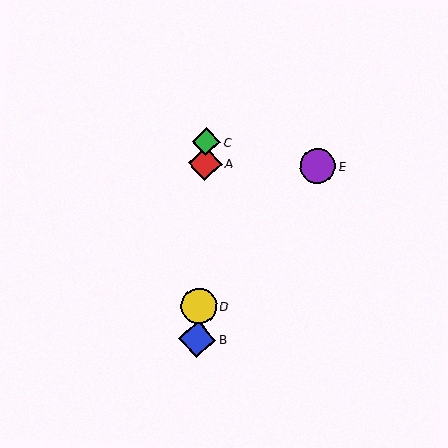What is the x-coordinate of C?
Object C is at x≈206.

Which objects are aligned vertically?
Objects A, B, C, D are aligned vertically.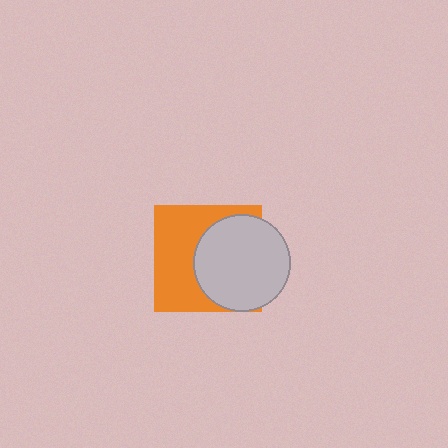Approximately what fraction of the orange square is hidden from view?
Roughly 49% of the orange square is hidden behind the light gray circle.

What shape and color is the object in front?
The object in front is a light gray circle.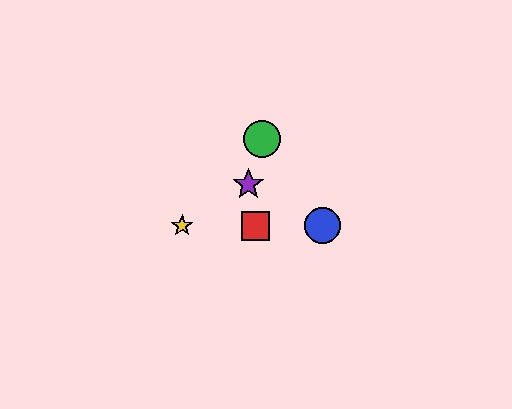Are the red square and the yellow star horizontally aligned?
Yes, both are at y≈226.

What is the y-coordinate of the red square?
The red square is at y≈226.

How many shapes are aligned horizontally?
3 shapes (the red square, the blue circle, the yellow star) are aligned horizontally.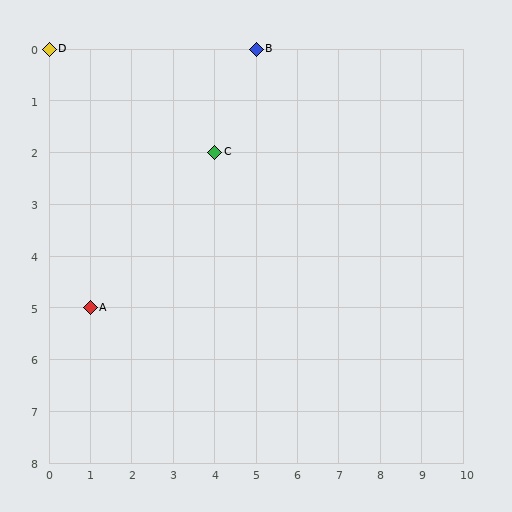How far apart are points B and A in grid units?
Points B and A are 4 columns and 5 rows apart (about 6.4 grid units diagonally).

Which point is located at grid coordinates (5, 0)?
Point B is at (5, 0).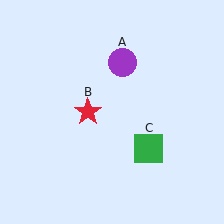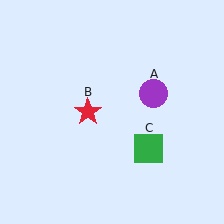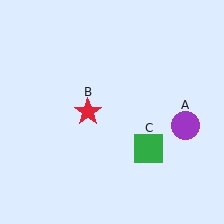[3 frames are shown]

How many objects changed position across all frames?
1 object changed position: purple circle (object A).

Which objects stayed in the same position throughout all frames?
Red star (object B) and green square (object C) remained stationary.